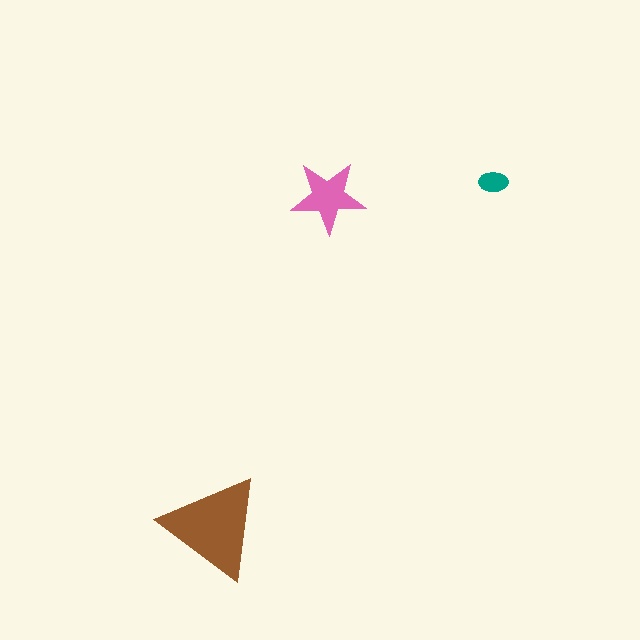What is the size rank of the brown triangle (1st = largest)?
1st.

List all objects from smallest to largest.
The teal ellipse, the pink star, the brown triangle.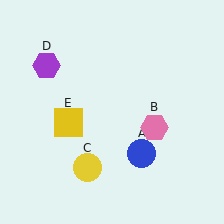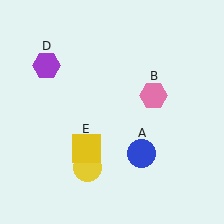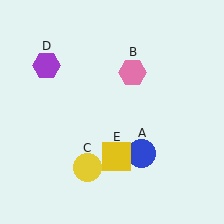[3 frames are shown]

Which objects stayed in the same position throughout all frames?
Blue circle (object A) and yellow circle (object C) and purple hexagon (object D) remained stationary.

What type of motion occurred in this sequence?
The pink hexagon (object B), yellow square (object E) rotated counterclockwise around the center of the scene.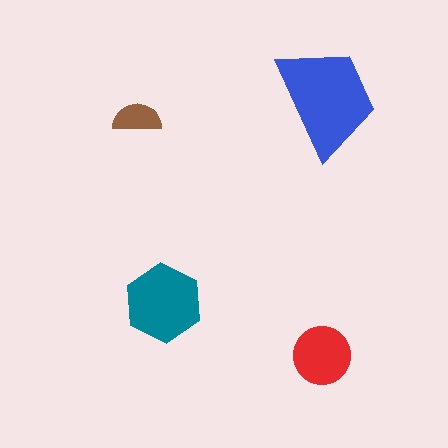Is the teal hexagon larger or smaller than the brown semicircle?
Larger.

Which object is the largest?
The blue trapezoid.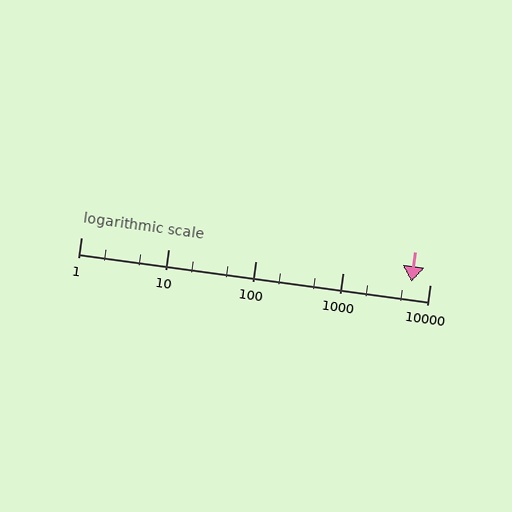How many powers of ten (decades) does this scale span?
The scale spans 4 decades, from 1 to 10000.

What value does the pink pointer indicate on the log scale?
The pointer indicates approximately 6200.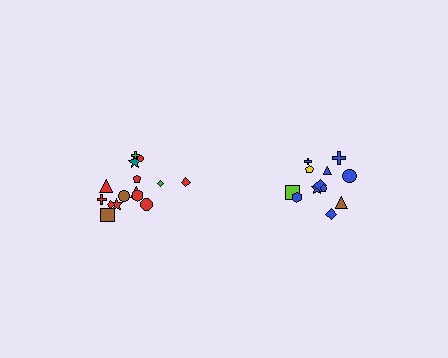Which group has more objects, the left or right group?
The left group.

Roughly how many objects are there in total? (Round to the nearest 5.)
Roughly 25 objects in total.